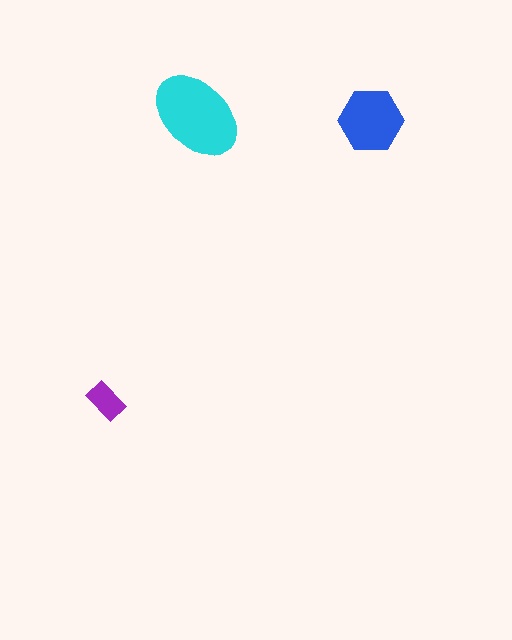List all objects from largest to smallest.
The cyan ellipse, the blue hexagon, the purple rectangle.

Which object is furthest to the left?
The purple rectangle is leftmost.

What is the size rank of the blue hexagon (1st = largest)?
2nd.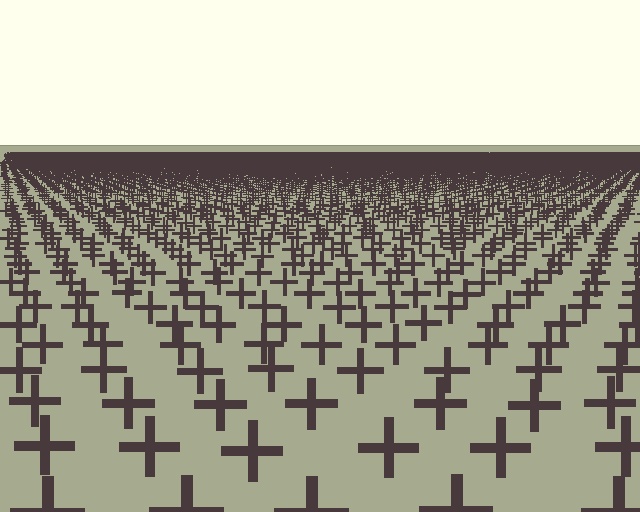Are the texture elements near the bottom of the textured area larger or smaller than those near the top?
Larger. Near the bottom, elements are closer to the viewer and appear at a bigger on-screen size.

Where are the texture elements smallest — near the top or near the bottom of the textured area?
Near the top.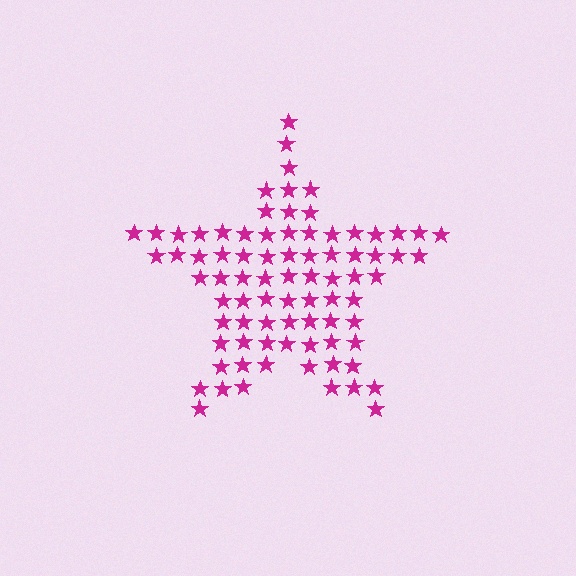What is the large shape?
The large shape is a star.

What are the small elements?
The small elements are stars.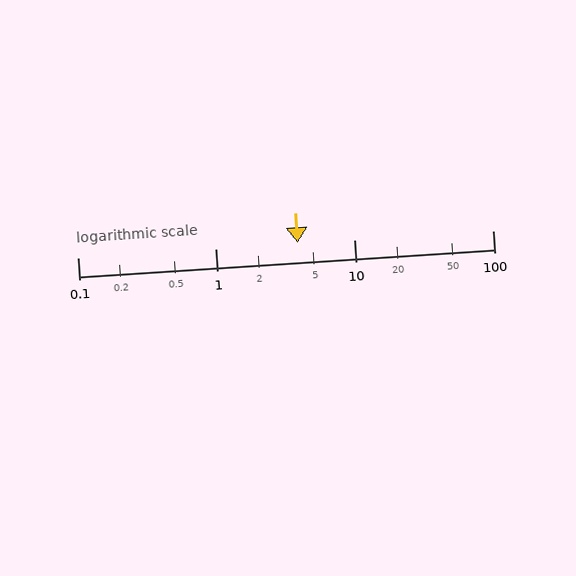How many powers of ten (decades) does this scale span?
The scale spans 3 decades, from 0.1 to 100.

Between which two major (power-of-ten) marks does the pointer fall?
The pointer is between 1 and 10.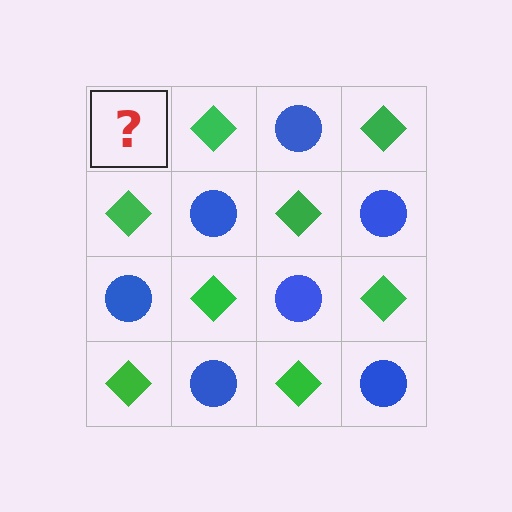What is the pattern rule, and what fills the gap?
The rule is that it alternates blue circle and green diamond in a checkerboard pattern. The gap should be filled with a blue circle.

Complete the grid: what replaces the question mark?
The question mark should be replaced with a blue circle.